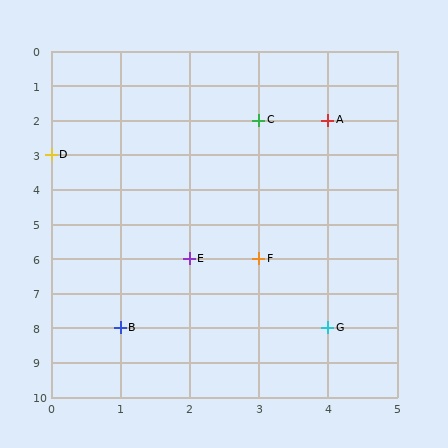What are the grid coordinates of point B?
Point B is at grid coordinates (1, 8).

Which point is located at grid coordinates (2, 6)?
Point E is at (2, 6).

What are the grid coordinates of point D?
Point D is at grid coordinates (0, 3).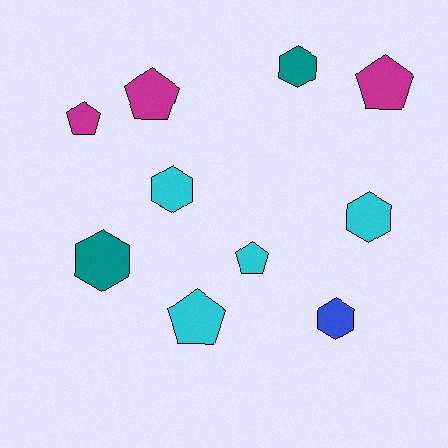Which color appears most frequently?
Cyan, with 4 objects.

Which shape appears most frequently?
Hexagon, with 5 objects.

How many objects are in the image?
There are 10 objects.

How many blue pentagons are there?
There are no blue pentagons.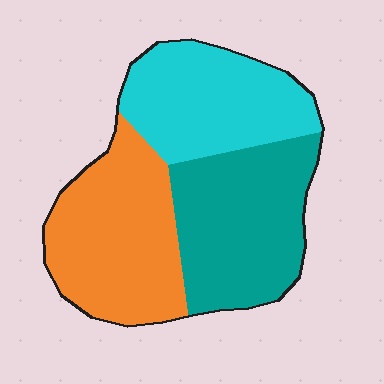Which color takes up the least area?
Cyan, at roughly 30%.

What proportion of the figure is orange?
Orange takes up about one third (1/3) of the figure.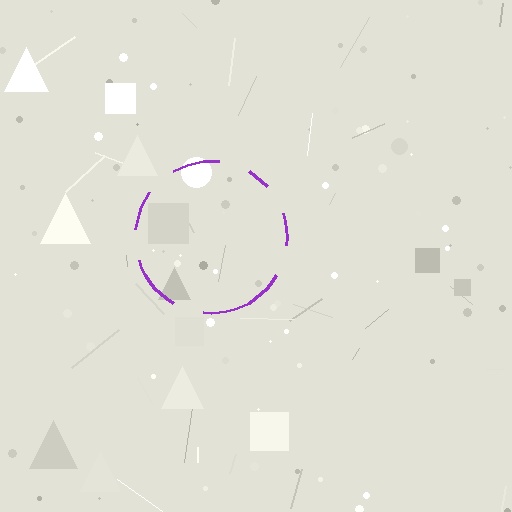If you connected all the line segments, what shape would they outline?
They would outline a circle.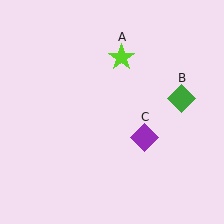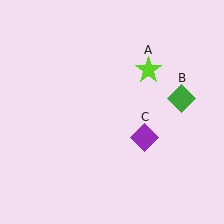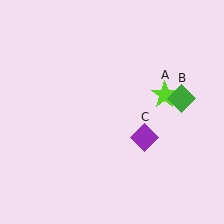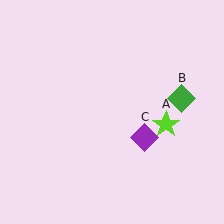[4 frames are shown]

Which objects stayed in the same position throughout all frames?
Green diamond (object B) and purple diamond (object C) remained stationary.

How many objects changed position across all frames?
1 object changed position: lime star (object A).